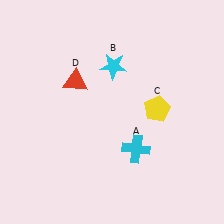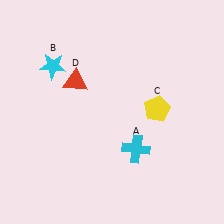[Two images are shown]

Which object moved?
The cyan star (B) moved left.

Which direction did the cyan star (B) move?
The cyan star (B) moved left.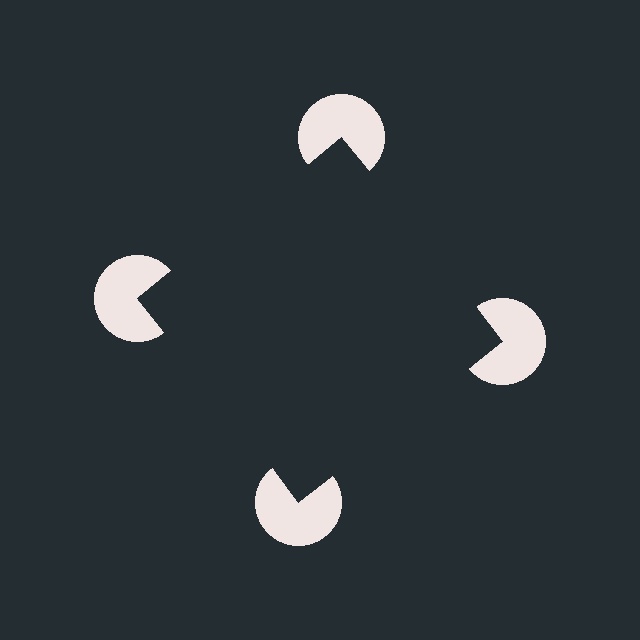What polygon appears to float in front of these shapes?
An illusory square — its edges are inferred from the aligned wedge cuts in the pac-man discs, not physically drawn.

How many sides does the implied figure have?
4 sides.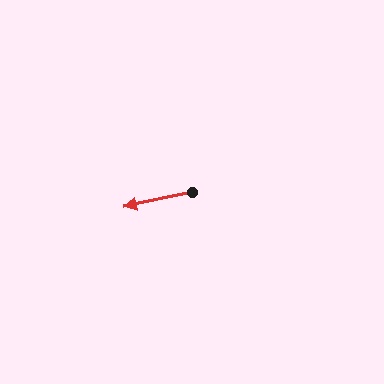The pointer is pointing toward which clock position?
Roughly 9 o'clock.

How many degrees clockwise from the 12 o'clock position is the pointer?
Approximately 258 degrees.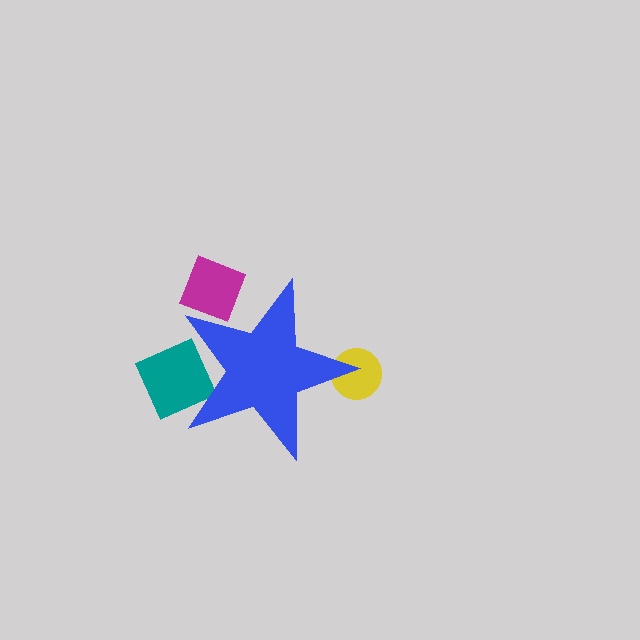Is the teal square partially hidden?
Yes, the teal square is partially hidden behind the blue star.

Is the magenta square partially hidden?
Yes, the magenta square is partially hidden behind the blue star.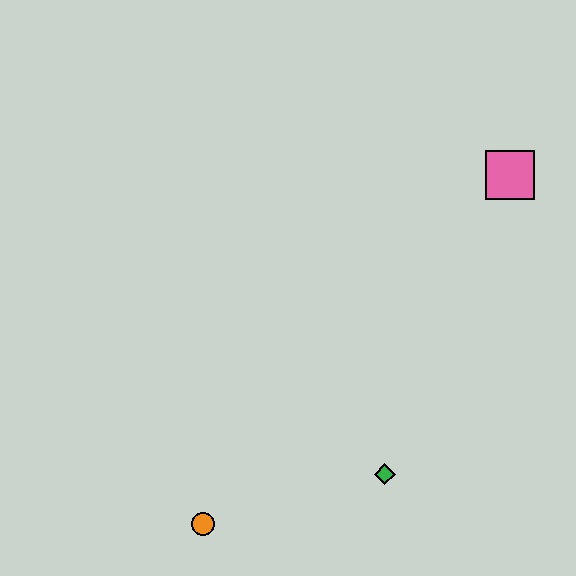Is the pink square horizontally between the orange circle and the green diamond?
No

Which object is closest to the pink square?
The green diamond is closest to the pink square.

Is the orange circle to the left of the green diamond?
Yes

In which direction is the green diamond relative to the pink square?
The green diamond is below the pink square.